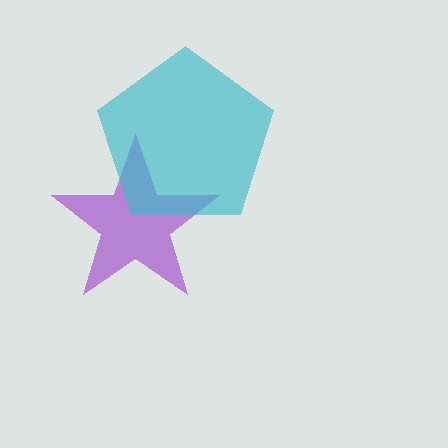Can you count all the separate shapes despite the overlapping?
Yes, there are 2 separate shapes.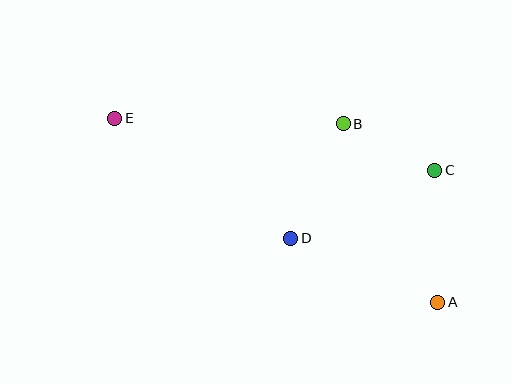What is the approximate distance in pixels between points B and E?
The distance between B and E is approximately 228 pixels.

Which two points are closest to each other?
Points B and C are closest to each other.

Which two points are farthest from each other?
Points A and E are farthest from each other.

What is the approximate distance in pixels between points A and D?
The distance between A and D is approximately 160 pixels.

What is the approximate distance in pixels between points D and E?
The distance between D and E is approximately 213 pixels.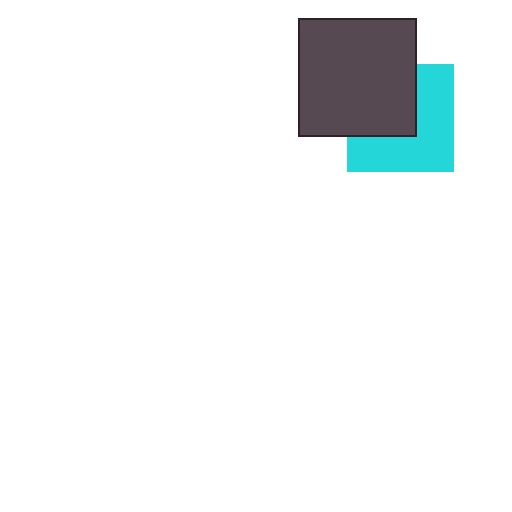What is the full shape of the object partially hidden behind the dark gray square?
The partially hidden object is a cyan square.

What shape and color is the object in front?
The object in front is a dark gray square.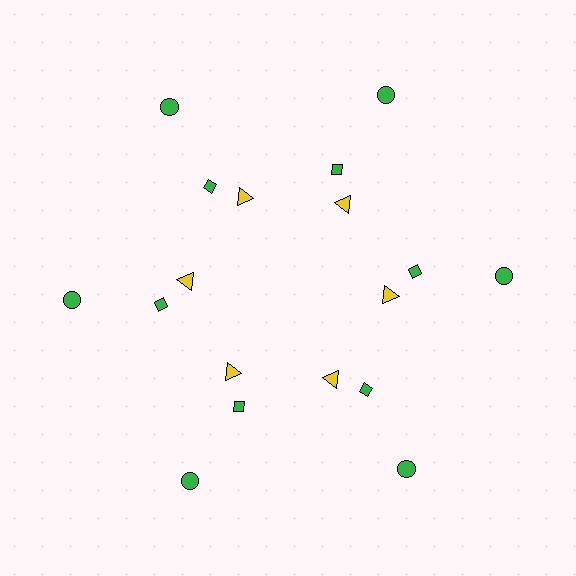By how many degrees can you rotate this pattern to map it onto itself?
The pattern maps onto itself every 60 degrees of rotation.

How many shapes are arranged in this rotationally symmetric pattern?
There are 18 shapes, arranged in 6 groups of 3.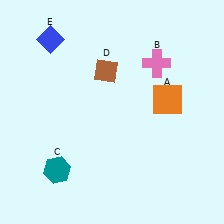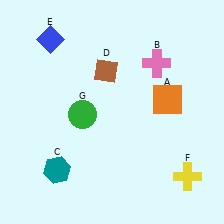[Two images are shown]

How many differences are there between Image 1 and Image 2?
There are 2 differences between the two images.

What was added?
A yellow cross (F), a green circle (G) were added in Image 2.